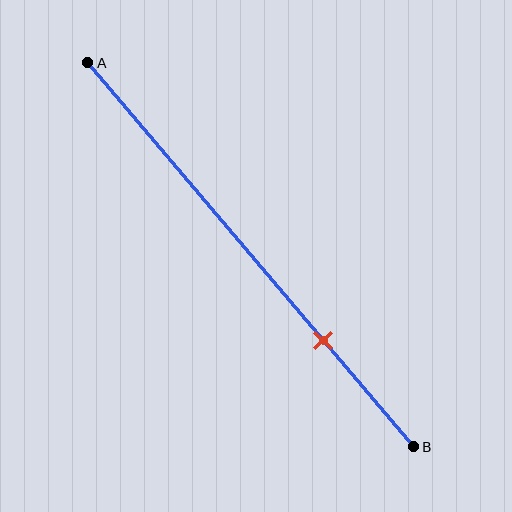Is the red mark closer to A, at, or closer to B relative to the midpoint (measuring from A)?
The red mark is closer to point B than the midpoint of segment AB.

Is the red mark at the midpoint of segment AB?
No, the mark is at about 70% from A, not at the 50% midpoint.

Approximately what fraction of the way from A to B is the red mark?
The red mark is approximately 70% of the way from A to B.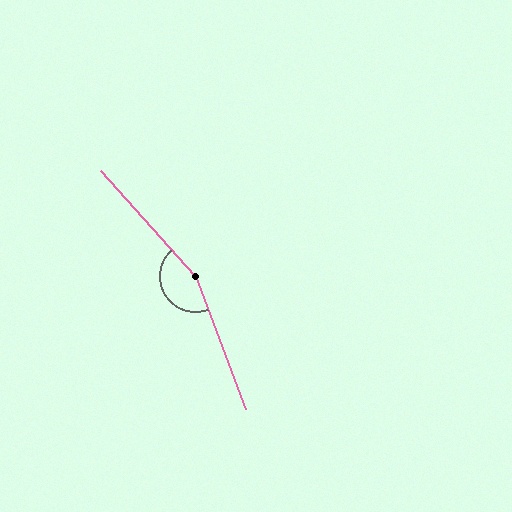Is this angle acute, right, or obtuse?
It is obtuse.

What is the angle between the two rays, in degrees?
Approximately 159 degrees.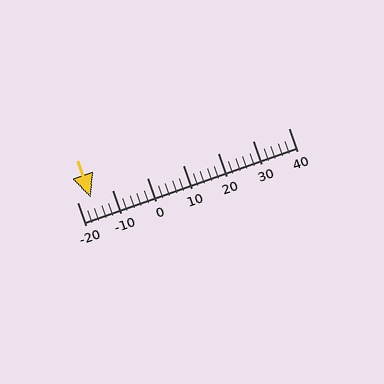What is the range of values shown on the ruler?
The ruler shows values from -20 to 40.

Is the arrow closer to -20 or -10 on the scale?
The arrow is closer to -20.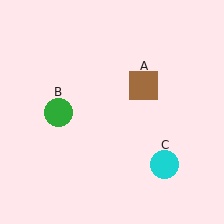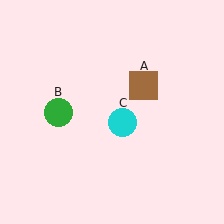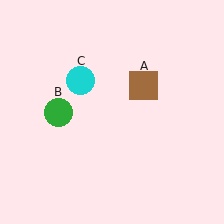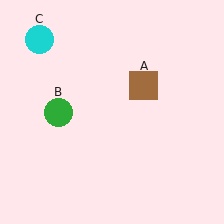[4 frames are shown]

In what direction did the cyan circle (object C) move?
The cyan circle (object C) moved up and to the left.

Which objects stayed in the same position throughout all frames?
Brown square (object A) and green circle (object B) remained stationary.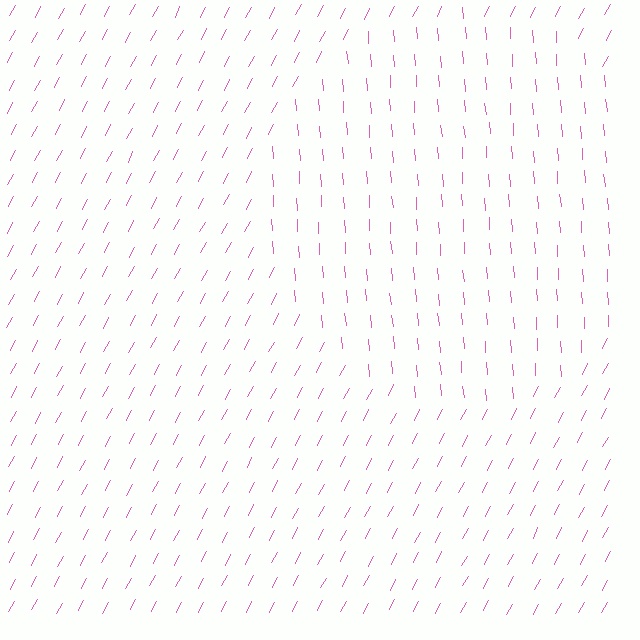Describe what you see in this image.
The image is filled with small pink line segments. A circle region in the image has lines oriented differently from the surrounding lines, creating a visible texture boundary.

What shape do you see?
I see a circle.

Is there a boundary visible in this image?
Yes, there is a texture boundary formed by a change in line orientation.